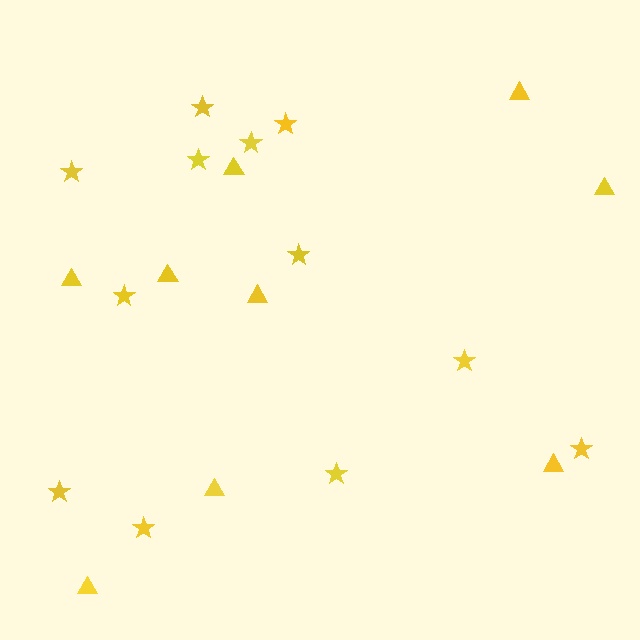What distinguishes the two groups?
There are 2 groups: one group of triangles (9) and one group of stars (12).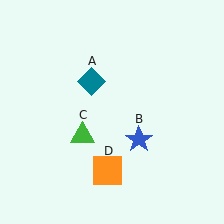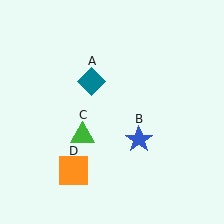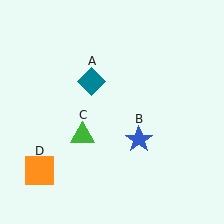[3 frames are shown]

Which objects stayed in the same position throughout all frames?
Teal diamond (object A) and blue star (object B) and green triangle (object C) remained stationary.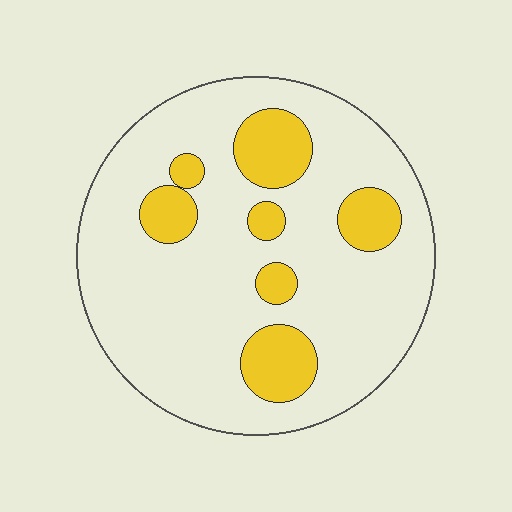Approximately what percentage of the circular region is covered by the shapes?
Approximately 20%.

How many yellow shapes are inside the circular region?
7.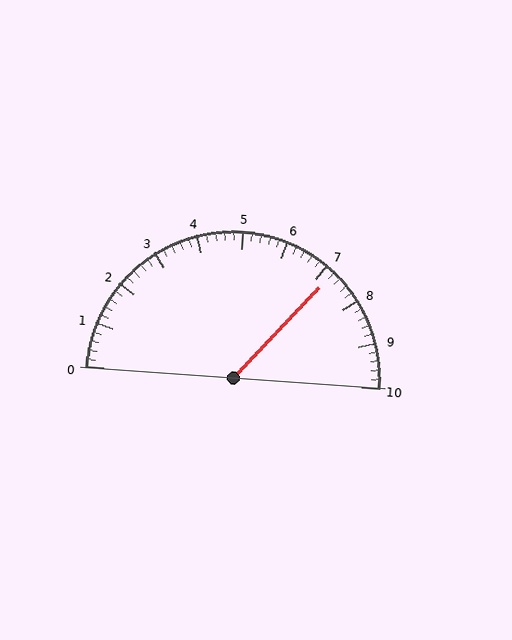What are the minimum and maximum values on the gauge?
The gauge ranges from 0 to 10.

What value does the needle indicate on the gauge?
The needle indicates approximately 7.2.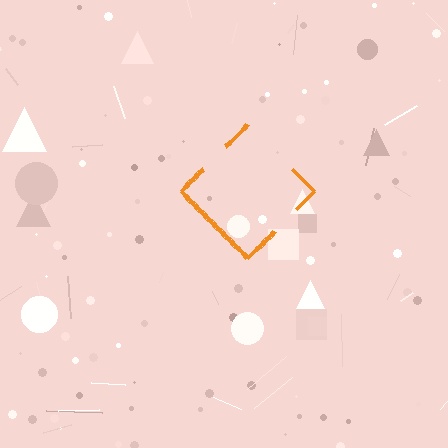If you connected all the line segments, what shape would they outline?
They would outline a diamond.